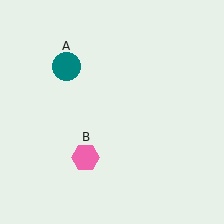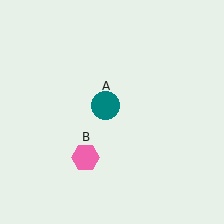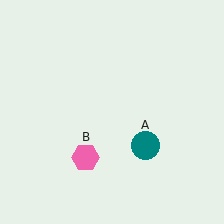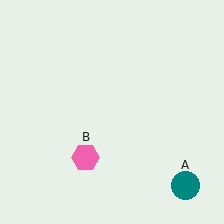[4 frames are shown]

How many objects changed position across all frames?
1 object changed position: teal circle (object A).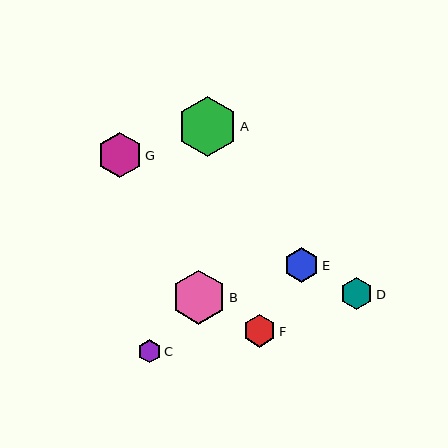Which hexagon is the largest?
Hexagon A is the largest with a size of approximately 60 pixels.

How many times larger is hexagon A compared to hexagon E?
Hexagon A is approximately 1.8 times the size of hexagon E.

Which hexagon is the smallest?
Hexagon C is the smallest with a size of approximately 23 pixels.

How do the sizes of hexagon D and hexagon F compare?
Hexagon D and hexagon F are approximately the same size.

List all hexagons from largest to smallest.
From largest to smallest: A, B, G, E, D, F, C.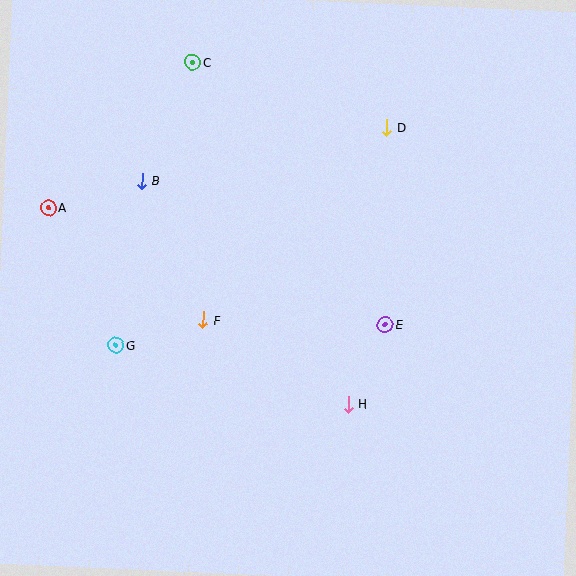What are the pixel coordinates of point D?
Point D is at (387, 127).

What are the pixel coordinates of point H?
Point H is at (348, 404).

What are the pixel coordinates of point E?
Point E is at (385, 324).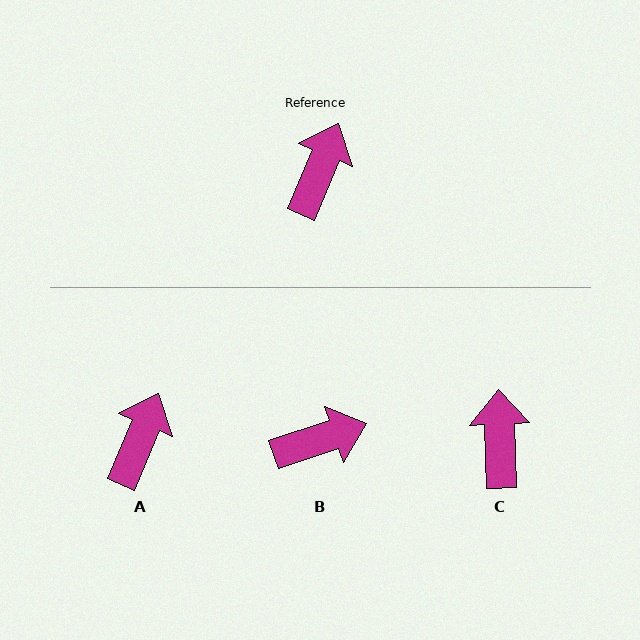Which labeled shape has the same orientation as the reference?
A.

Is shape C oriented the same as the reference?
No, it is off by about 25 degrees.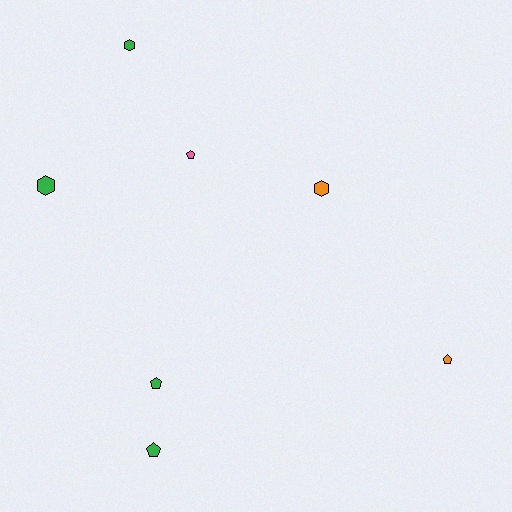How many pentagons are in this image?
There are 4 pentagons.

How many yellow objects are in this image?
There are no yellow objects.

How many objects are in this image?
There are 7 objects.